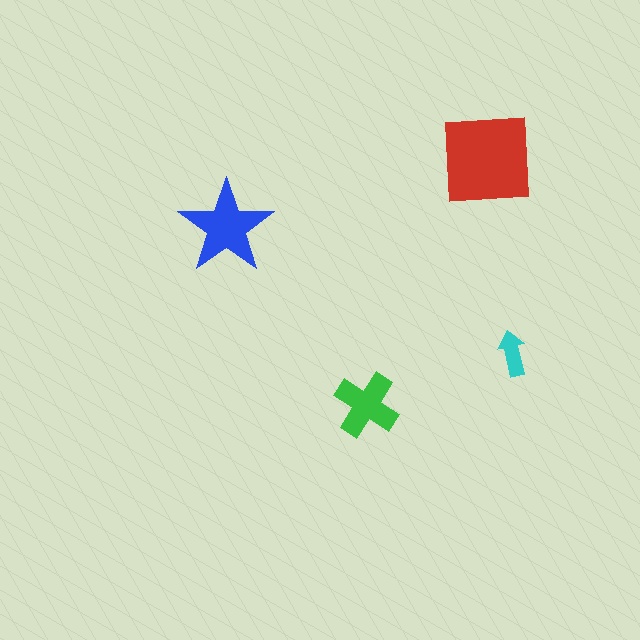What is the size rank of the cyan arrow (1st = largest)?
4th.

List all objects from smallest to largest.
The cyan arrow, the green cross, the blue star, the red square.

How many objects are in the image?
There are 4 objects in the image.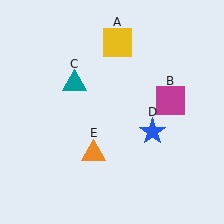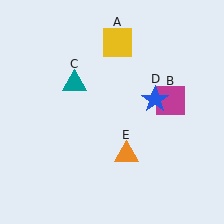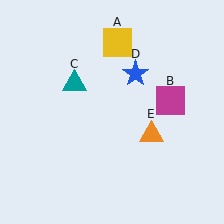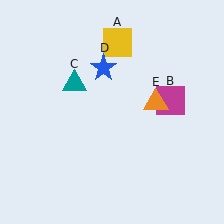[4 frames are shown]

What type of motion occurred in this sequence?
The blue star (object D), orange triangle (object E) rotated counterclockwise around the center of the scene.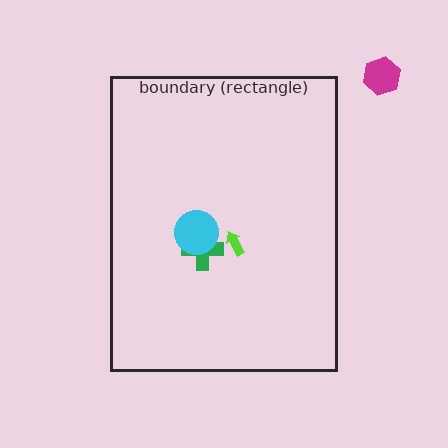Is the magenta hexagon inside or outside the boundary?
Outside.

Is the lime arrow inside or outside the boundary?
Inside.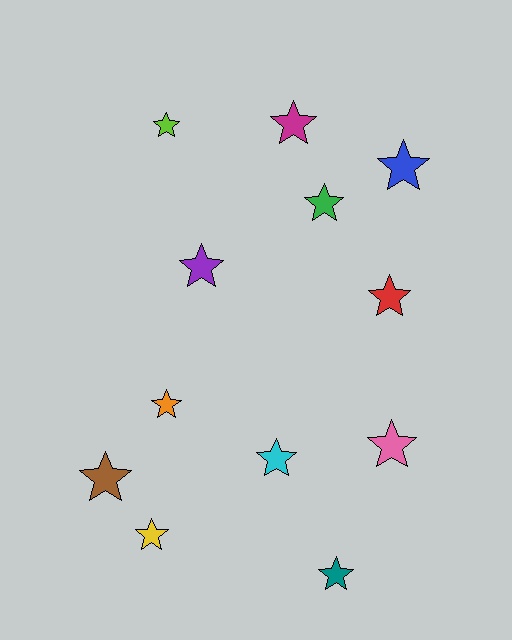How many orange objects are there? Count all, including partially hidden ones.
There is 1 orange object.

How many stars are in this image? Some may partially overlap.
There are 12 stars.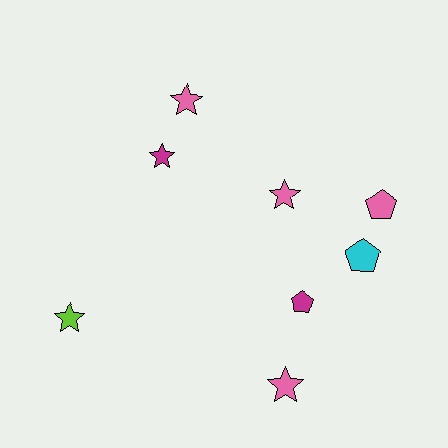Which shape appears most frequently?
Star, with 5 objects.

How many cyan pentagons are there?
There is 1 cyan pentagon.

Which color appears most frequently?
Pink, with 4 objects.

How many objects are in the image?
There are 8 objects.